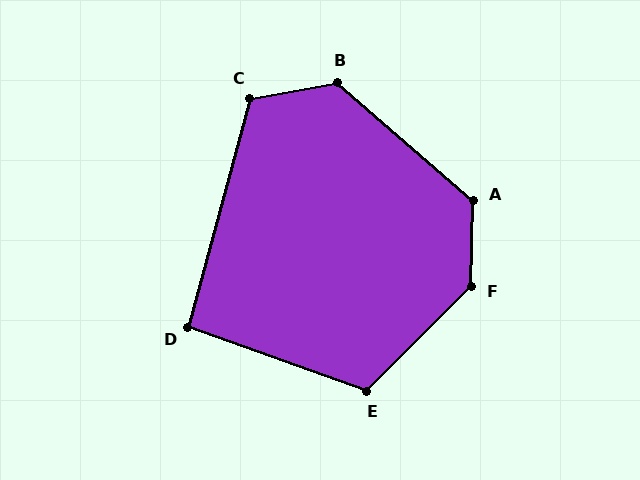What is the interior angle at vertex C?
Approximately 115 degrees (obtuse).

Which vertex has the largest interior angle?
F, at approximately 136 degrees.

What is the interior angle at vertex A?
Approximately 130 degrees (obtuse).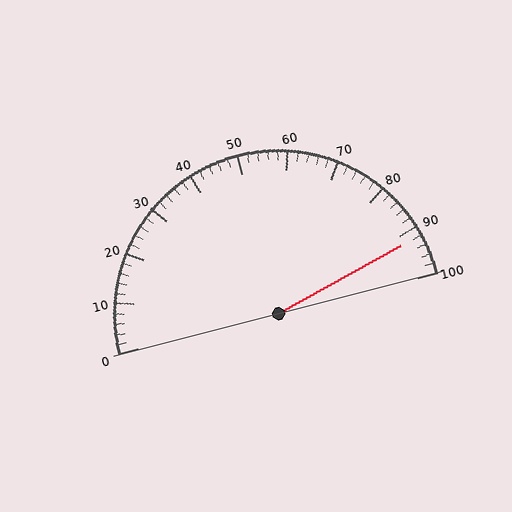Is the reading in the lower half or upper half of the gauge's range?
The reading is in the upper half of the range (0 to 100).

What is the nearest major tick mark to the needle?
The nearest major tick mark is 90.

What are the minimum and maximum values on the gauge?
The gauge ranges from 0 to 100.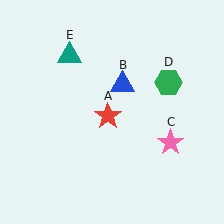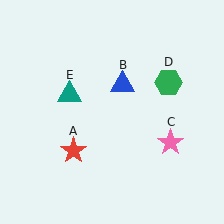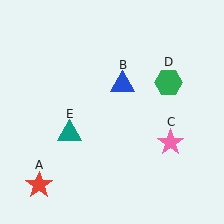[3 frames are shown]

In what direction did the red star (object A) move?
The red star (object A) moved down and to the left.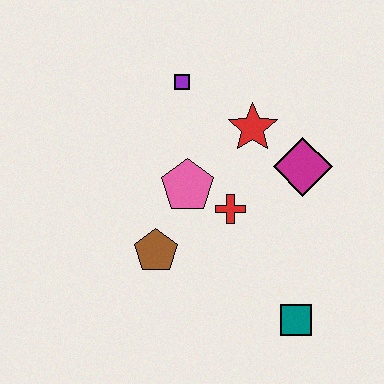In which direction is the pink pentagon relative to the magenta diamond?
The pink pentagon is to the left of the magenta diamond.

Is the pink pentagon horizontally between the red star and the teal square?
No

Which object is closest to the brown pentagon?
The pink pentagon is closest to the brown pentagon.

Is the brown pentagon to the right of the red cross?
No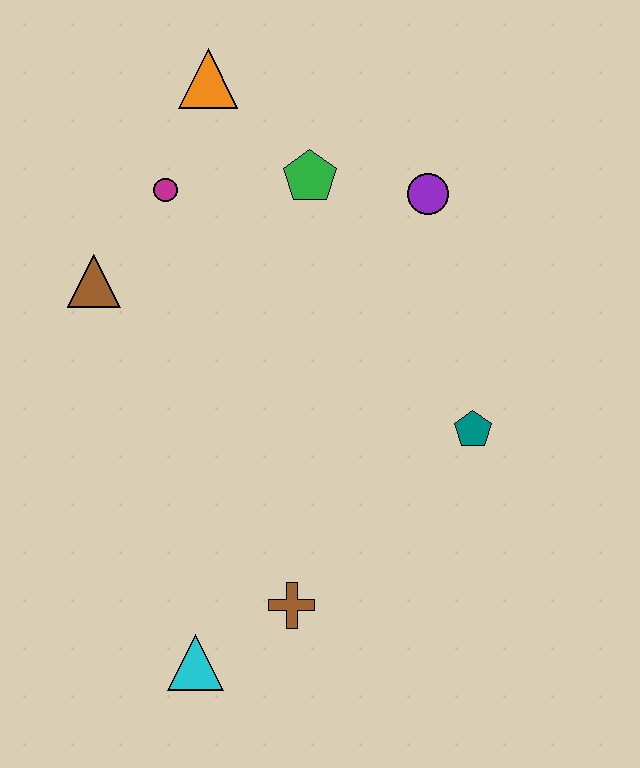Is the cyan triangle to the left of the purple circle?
Yes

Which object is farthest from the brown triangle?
The teal pentagon is farthest from the brown triangle.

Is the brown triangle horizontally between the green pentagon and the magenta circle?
No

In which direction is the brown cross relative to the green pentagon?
The brown cross is below the green pentagon.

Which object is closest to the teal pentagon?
The purple circle is closest to the teal pentagon.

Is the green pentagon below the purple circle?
No